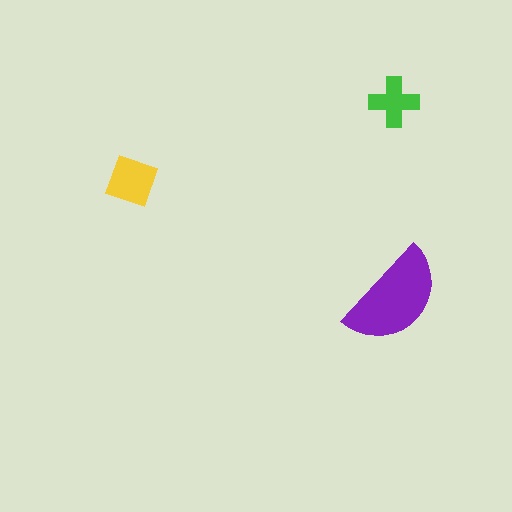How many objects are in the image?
There are 3 objects in the image.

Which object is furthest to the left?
The yellow diamond is leftmost.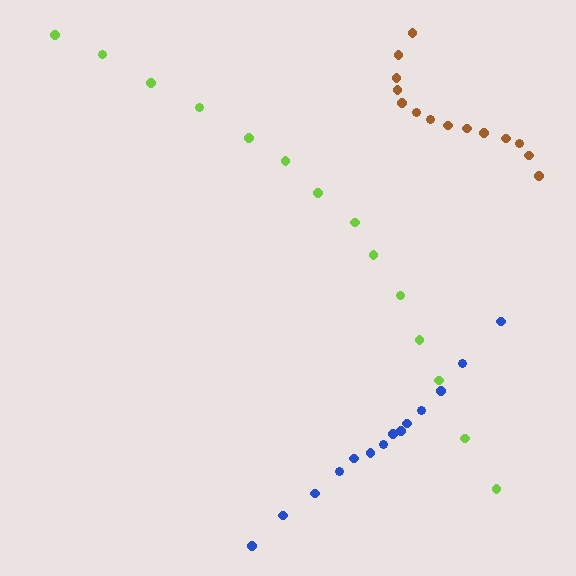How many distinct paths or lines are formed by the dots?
There are 3 distinct paths.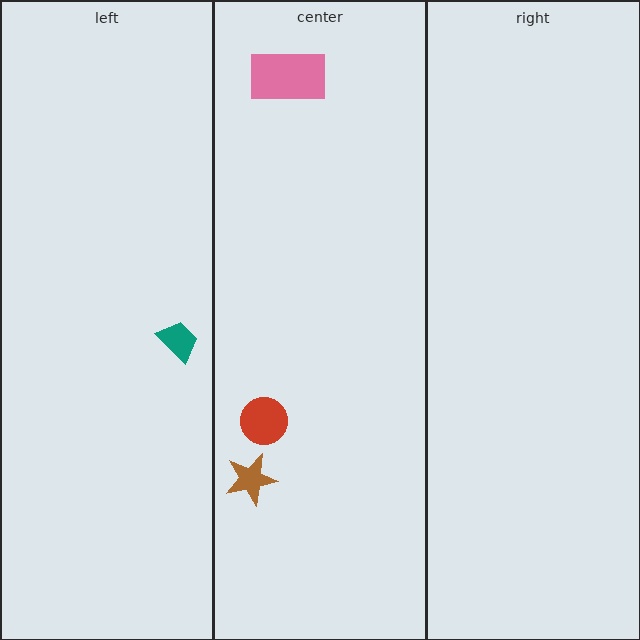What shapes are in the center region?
The brown star, the pink rectangle, the red circle.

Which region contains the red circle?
The center region.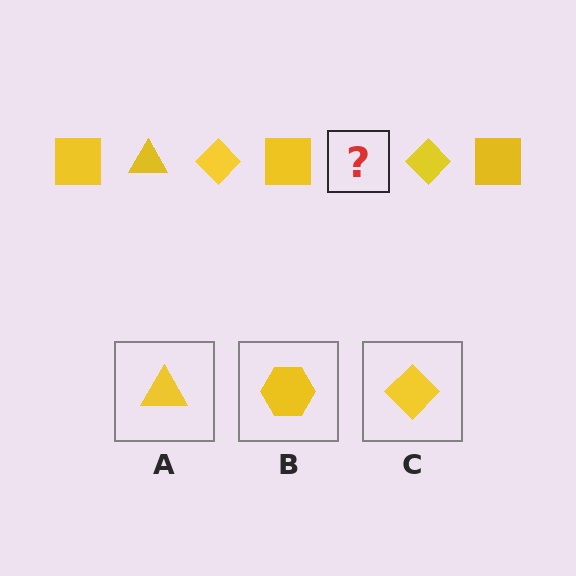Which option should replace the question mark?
Option A.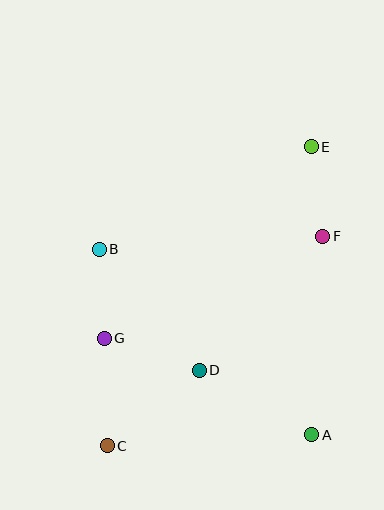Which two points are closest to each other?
Points B and G are closest to each other.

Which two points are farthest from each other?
Points C and E are farthest from each other.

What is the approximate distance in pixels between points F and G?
The distance between F and G is approximately 241 pixels.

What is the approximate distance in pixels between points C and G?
The distance between C and G is approximately 108 pixels.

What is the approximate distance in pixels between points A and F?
The distance between A and F is approximately 199 pixels.